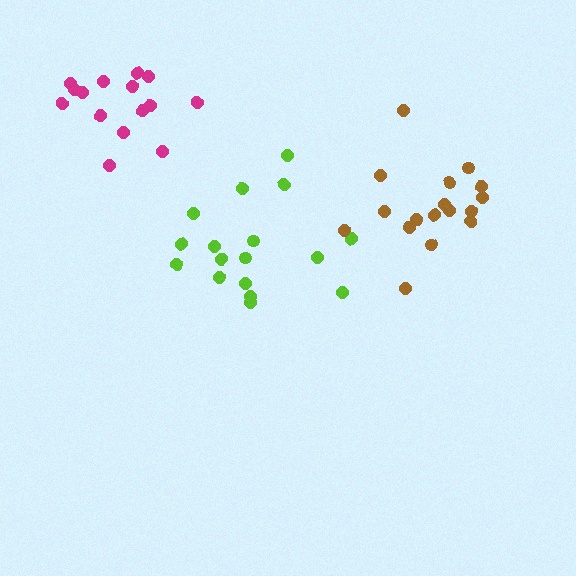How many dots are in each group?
Group 1: 17 dots, Group 2: 15 dots, Group 3: 17 dots (49 total).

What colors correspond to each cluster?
The clusters are colored: lime, magenta, brown.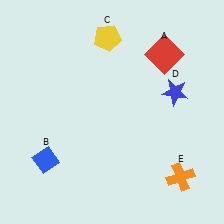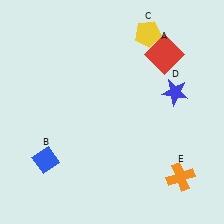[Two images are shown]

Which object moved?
The yellow pentagon (C) moved right.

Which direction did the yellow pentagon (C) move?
The yellow pentagon (C) moved right.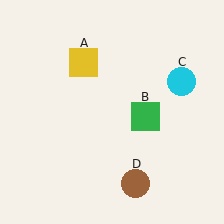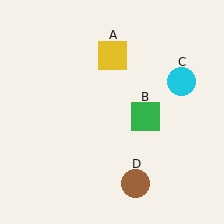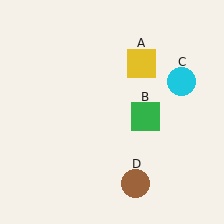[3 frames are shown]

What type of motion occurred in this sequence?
The yellow square (object A) rotated clockwise around the center of the scene.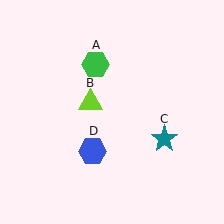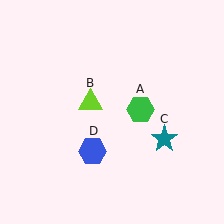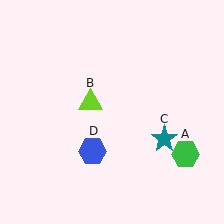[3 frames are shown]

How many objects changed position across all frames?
1 object changed position: green hexagon (object A).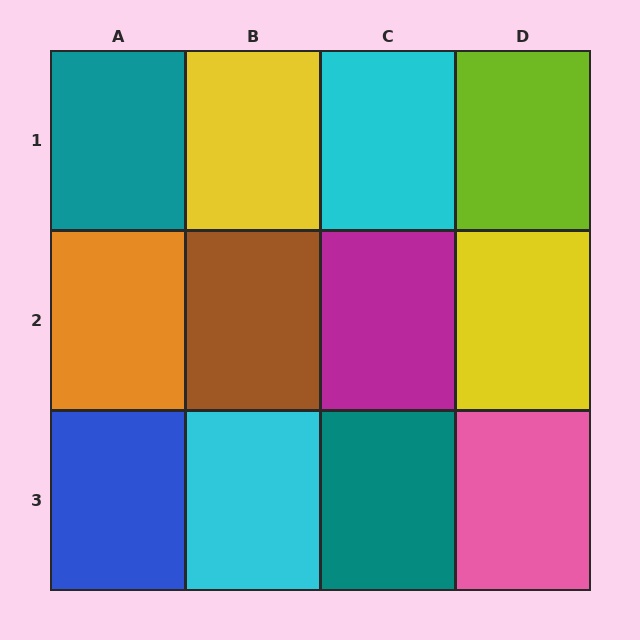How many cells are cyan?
2 cells are cyan.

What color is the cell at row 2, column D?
Yellow.